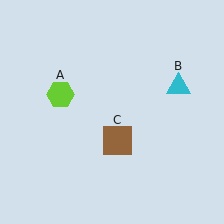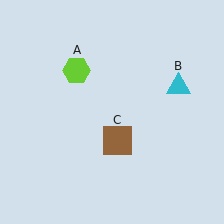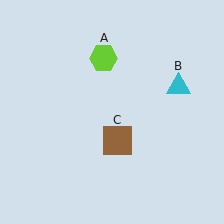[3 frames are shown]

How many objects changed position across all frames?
1 object changed position: lime hexagon (object A).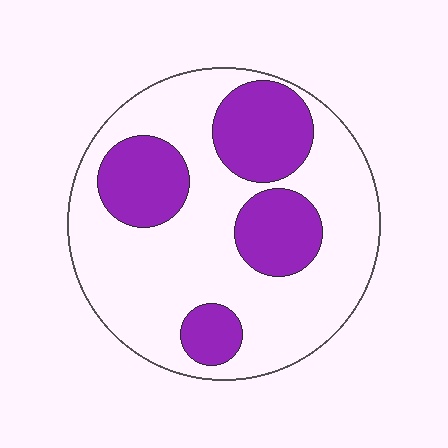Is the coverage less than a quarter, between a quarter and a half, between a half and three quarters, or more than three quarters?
Between a quarter and a half.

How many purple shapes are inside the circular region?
4.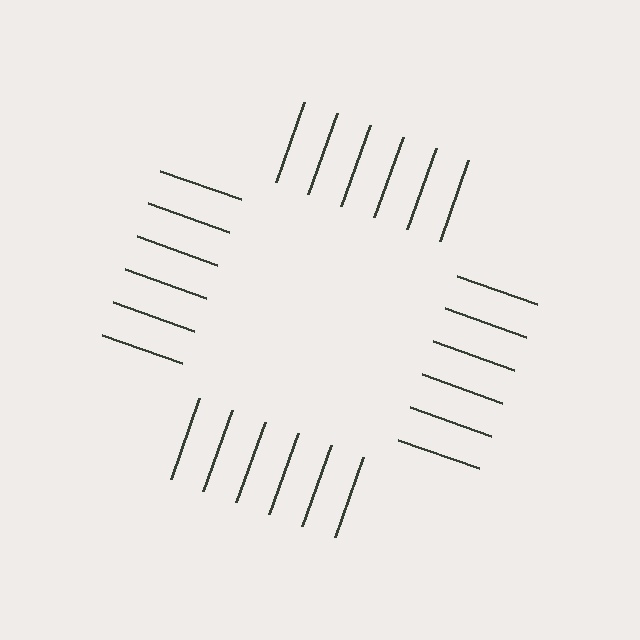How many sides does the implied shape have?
4 sides — the line-ends trace a square.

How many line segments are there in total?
24 — 6 along each of the 4 edges.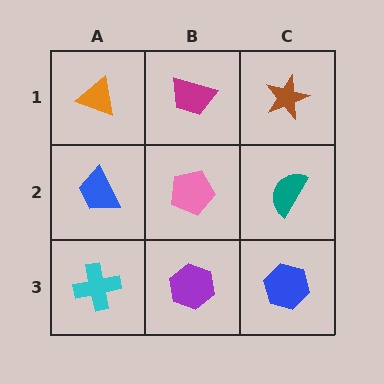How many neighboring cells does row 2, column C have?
3.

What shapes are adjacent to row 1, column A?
A blue trapezoid (row 2, column A), a magenta trapezoid (row 1, column B).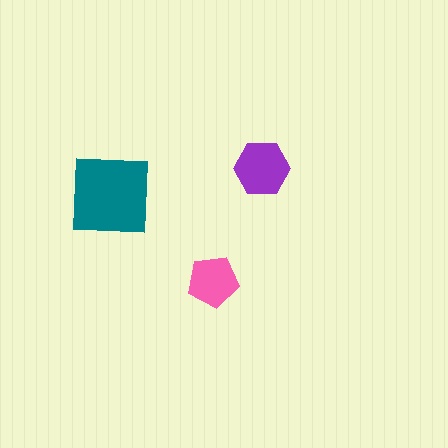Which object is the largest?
The teal square.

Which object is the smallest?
The pink pentagon.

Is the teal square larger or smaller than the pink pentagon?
Larger.